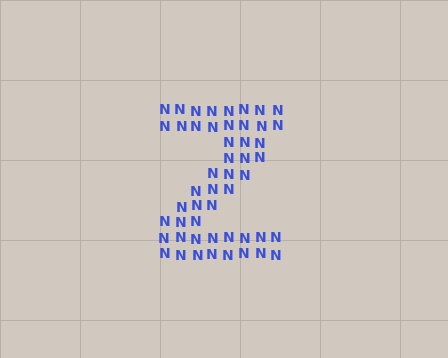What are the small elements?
The small elements are letter N's.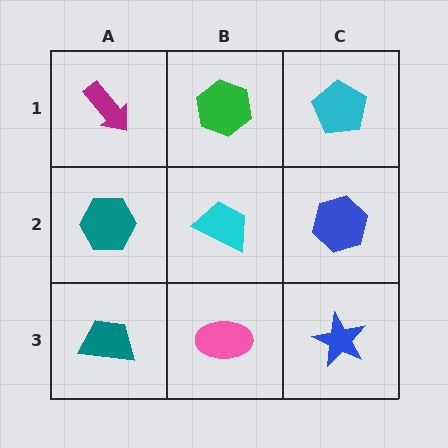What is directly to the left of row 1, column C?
A green hexagon.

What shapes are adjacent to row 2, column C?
A cyan pentagon (row 1, column C), a blue star (row 3, column C), a cyan trapezoid (row 2, column B).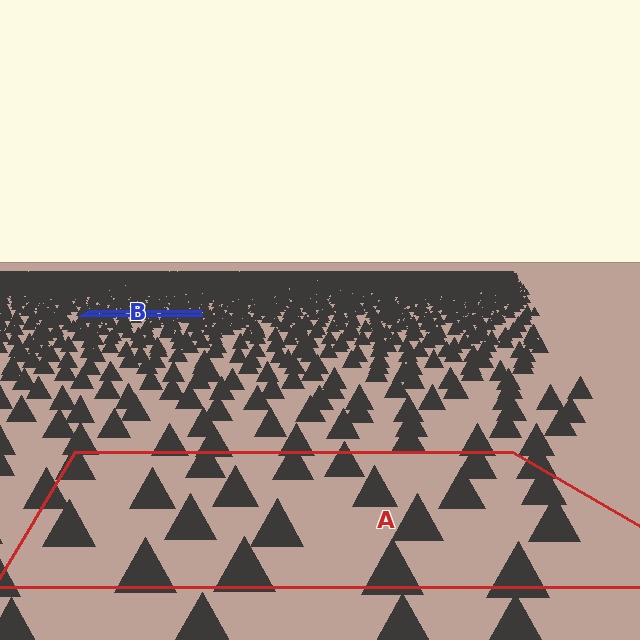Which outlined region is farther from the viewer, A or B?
Region B is farther from the viewer — the texture elements inside it appear smaller and more densely packed.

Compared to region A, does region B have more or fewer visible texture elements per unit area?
Region B has more texture elements per unit area — they are packed more densely because it is farther away.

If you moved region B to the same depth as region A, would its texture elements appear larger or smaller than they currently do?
They would appear larger. At a closer depth, the same texture elements are projected at a bigger on-screen size.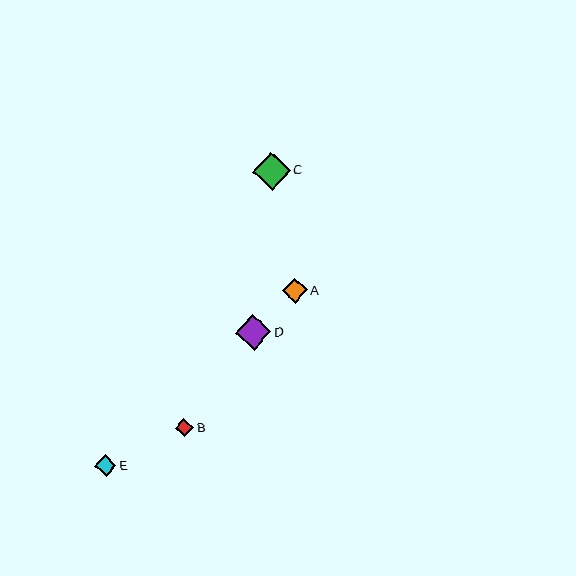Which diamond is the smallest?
Diamond B is the smallest with a size of approximately 19 pixels.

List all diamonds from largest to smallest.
From largest to smallest: C, D, A, E, B.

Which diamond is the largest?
Diamond C is the largest with a size of approximately 38 pixels.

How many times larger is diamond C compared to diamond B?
Diamond C is approximately 2.0 times the size of diamond B.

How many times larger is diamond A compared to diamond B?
Diamond A is approximately 1.3 times the size of diamond B.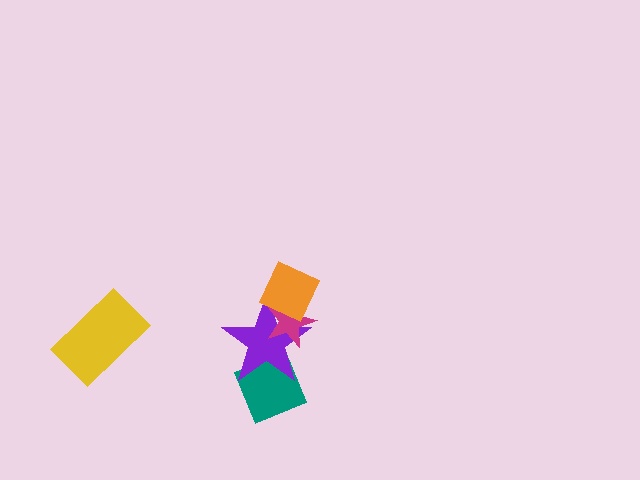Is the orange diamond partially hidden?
No, no other shape covers it.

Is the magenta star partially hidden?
Yes, it is partially covered by another shape.